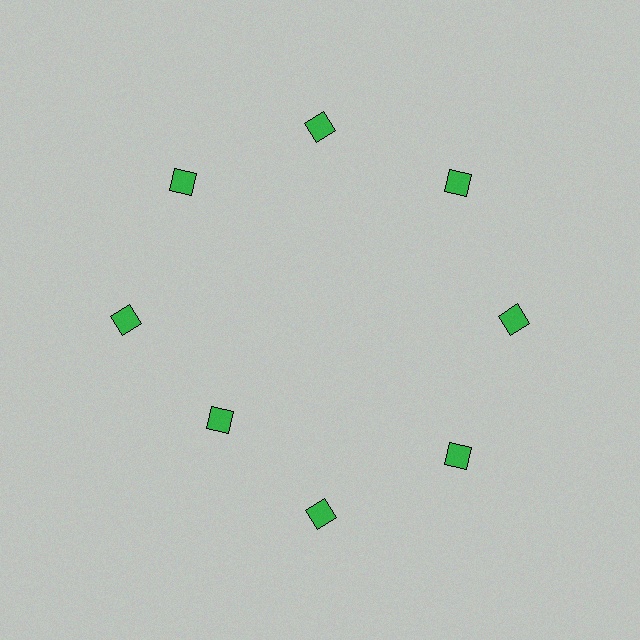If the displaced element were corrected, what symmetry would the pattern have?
It would have 8-fold rotational symmetry — the pattern would map onto itself every 45 degrees.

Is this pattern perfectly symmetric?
No. The 8 green diamonds are arranged in a ring, but one element near the 8 o'clock position is pulled inward toward the center, breaking the 8-fold rotational symmetry.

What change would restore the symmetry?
The symmetry would be restored by moving it outward, back onto the ring so that all 8 diamonds sit at equal angles and equal distance from the center.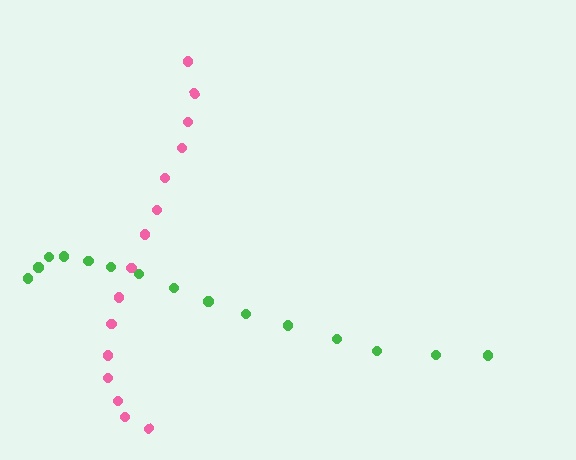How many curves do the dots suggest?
There are 2 distinct paths.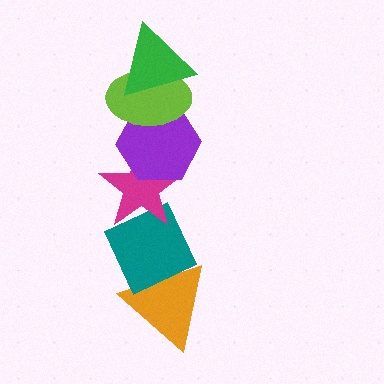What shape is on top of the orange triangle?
The teal diamond is on top of the orange triangle.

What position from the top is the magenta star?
The magenta star is 4th from the top.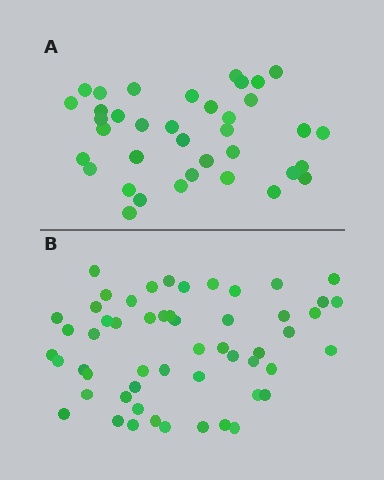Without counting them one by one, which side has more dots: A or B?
Region B (the bottom region) has more dots.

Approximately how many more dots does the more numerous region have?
Region B has approximately 15 more dots than region A.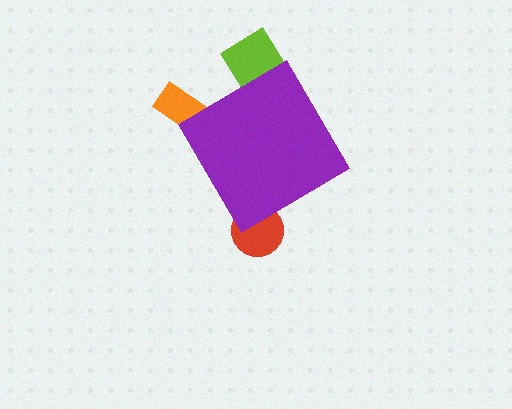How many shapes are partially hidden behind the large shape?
3 shapes are partially hidden.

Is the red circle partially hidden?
Yes, the red circle is partially hidden behind the purple diamond.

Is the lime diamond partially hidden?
Yes, the lime diamond is partially hidden behind the purple diamond.